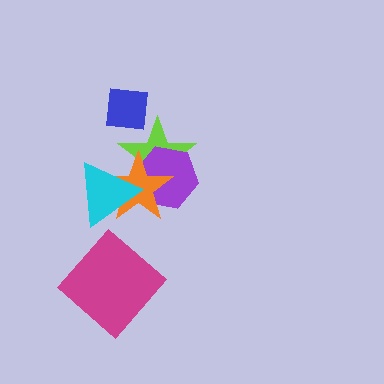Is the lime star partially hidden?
Yes, it is partially covered by another shape.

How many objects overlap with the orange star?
3 objects overlap with the orange star.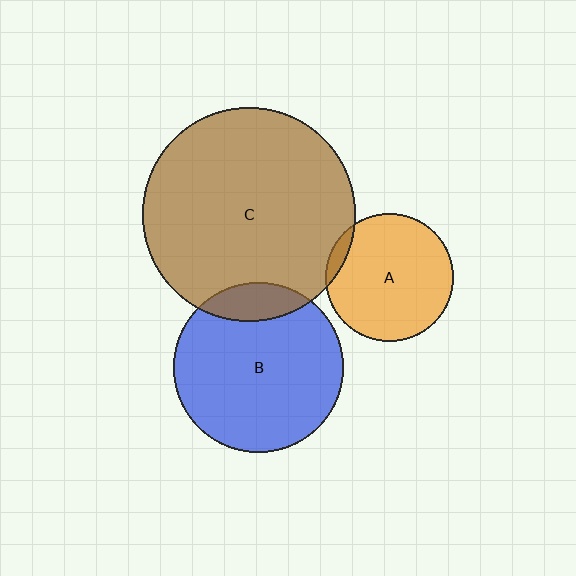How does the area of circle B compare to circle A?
Approximately 1.7 times.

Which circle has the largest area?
Circle C (brown).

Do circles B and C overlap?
Yes.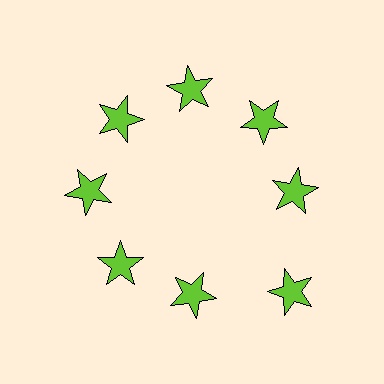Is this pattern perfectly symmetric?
No. The 8 lime stars are arranged in a ring, but one element near the 4 o'clock position is pushed outward from the center, breaking the 8-fold rotational symmetry.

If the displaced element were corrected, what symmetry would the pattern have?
It would have 8-fold rotational symmetry — the pattern would map onto itself every 45 degrees.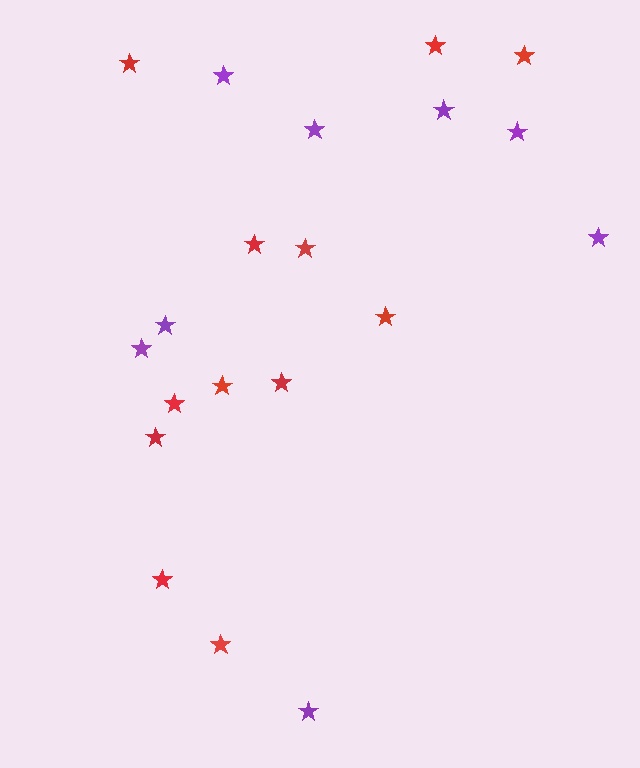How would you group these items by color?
There are 2 groups: one group of red stars (12) and one group of purple stars (8).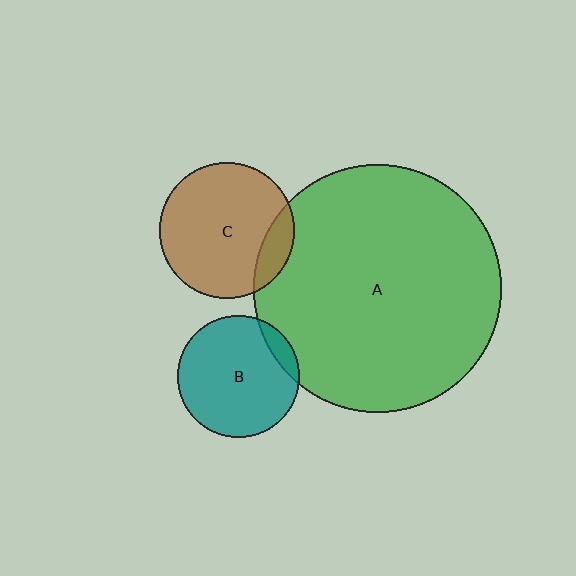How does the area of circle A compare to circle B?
Approximately 4.1 times.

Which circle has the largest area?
Circle A (green).